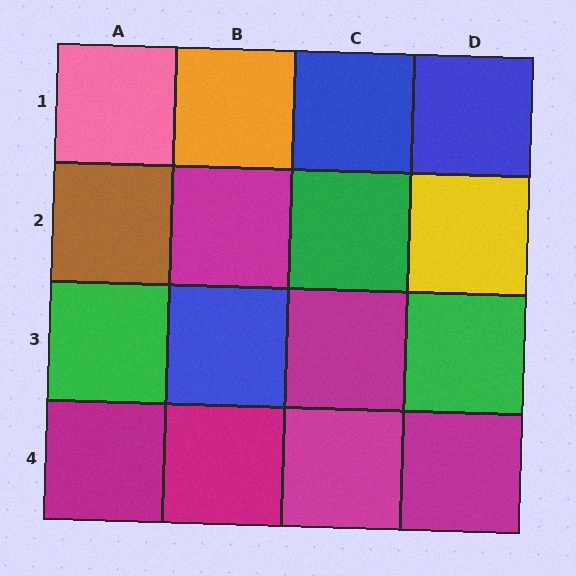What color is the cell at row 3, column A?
Green.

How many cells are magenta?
6 cells are magenta.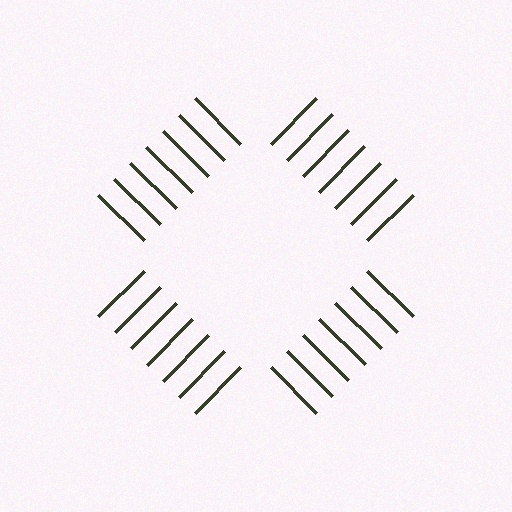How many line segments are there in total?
28 — 7 along each of the 4 edges.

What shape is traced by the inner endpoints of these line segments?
An illusory square — the line segments terminate on its edges but no continuous stroke is drawn.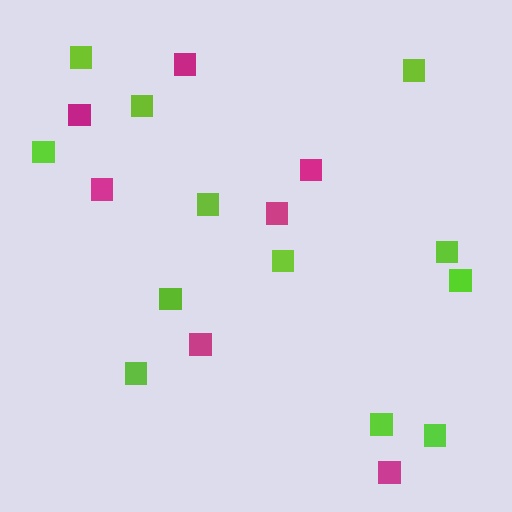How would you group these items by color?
There are 2 groups: one group of magenta squares (7) and one group of lime squares (12).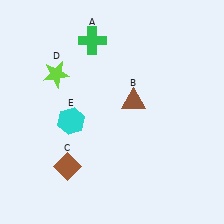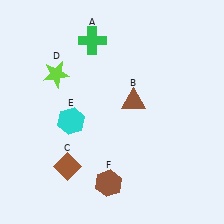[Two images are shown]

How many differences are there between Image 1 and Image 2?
There is 1 difference between the two images.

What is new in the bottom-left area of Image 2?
A brown hexagon (F) was added in the bottom-left area of Image 2.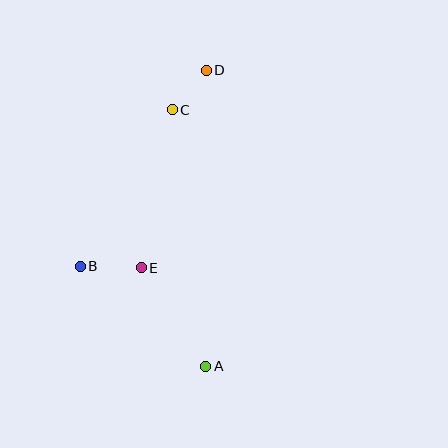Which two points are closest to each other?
Points C and D are closest to each other.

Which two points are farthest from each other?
Points A and D are farthest from each other.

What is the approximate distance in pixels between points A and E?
The distance between A and E is approximately 118 pixels.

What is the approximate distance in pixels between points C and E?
The distance between C and E is approximately 161 pixels.